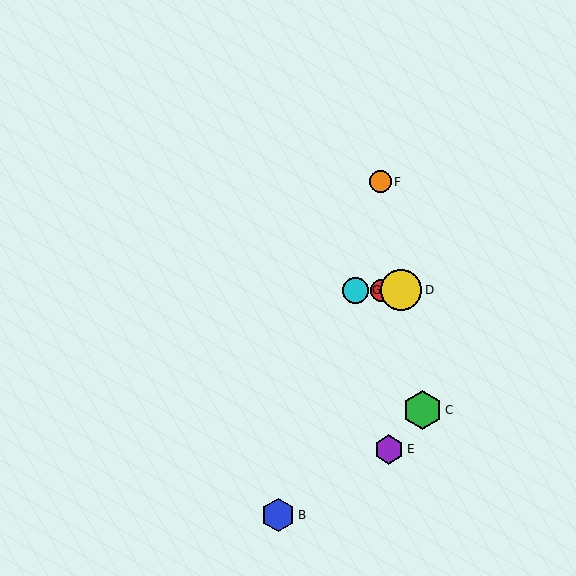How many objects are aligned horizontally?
3 objects (A, D, G) are aligned horizontally.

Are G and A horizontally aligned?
Yes, both are at y≈290.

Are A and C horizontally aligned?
No, A is at y≈290 and C is at y≈410.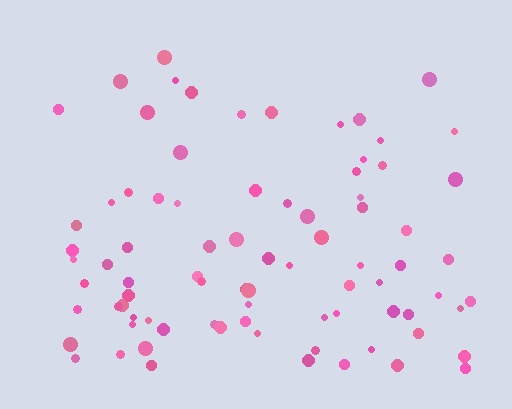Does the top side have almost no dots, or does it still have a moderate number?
Still a moderate number, just noticeably fewer than the bottom.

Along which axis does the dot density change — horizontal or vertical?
Vertical.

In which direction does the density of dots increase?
From top to bottom, with the bottom side densest.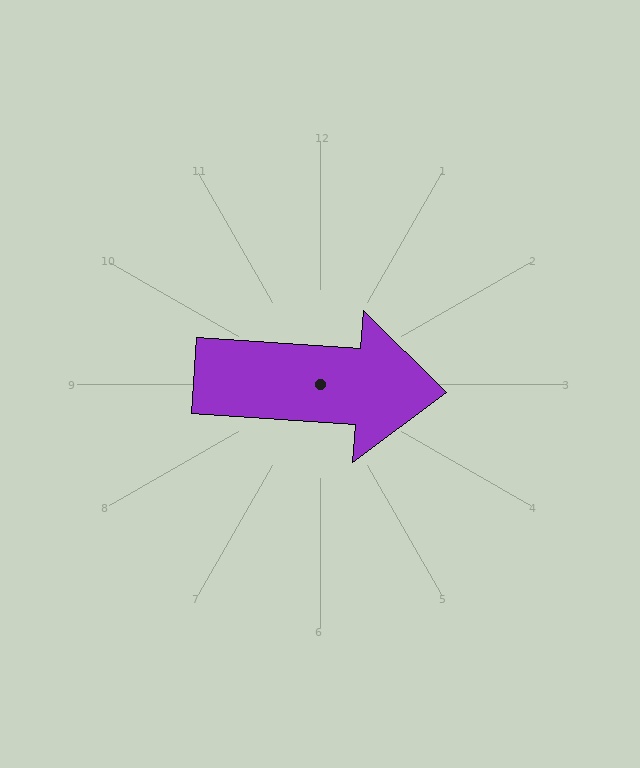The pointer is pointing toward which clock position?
Roughly 3 o'clock.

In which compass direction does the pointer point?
East.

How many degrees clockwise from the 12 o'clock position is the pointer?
Approximately 94 degrees.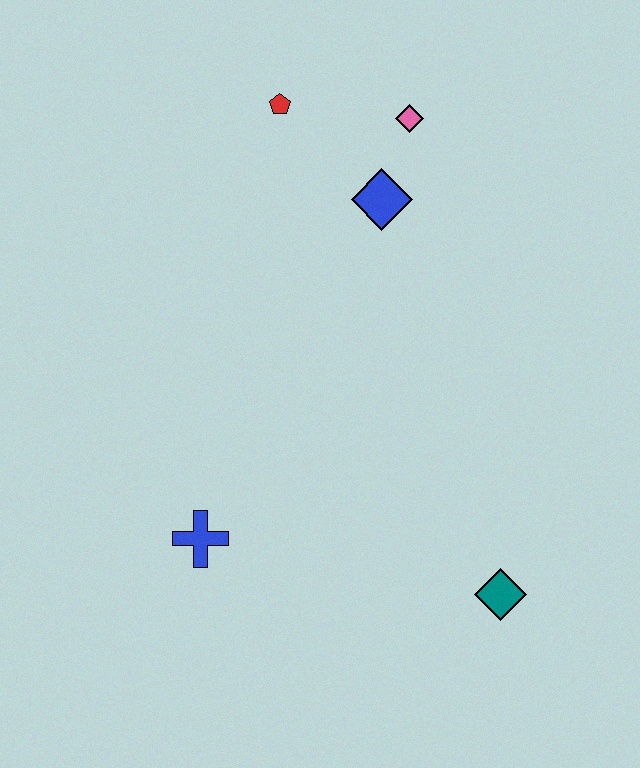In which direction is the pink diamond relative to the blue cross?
The pink diamond is above the blue cross.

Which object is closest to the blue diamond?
The pink diamond is closest to the blue diamond.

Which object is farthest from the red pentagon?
The teal diamond is farthest from the red pentagon.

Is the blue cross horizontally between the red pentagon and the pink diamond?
No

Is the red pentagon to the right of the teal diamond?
No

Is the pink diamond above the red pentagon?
No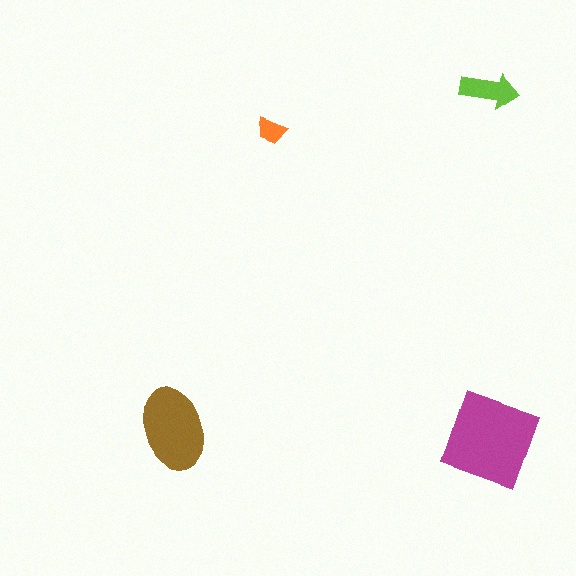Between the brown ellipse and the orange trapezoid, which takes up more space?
The brown ellipse.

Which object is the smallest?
The orange trapezoid.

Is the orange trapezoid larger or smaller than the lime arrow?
Smaller.